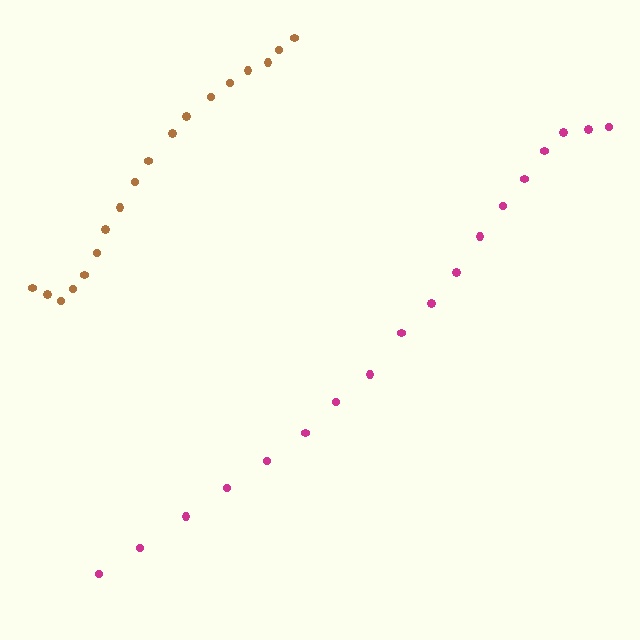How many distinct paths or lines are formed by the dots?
There are 2 distinct paths.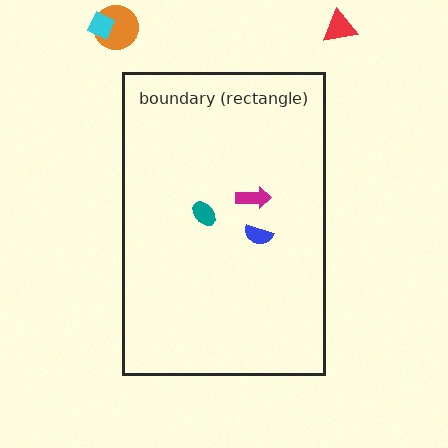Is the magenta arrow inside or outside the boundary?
Inside.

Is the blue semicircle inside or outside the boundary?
Inside.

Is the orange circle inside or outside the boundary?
Outside.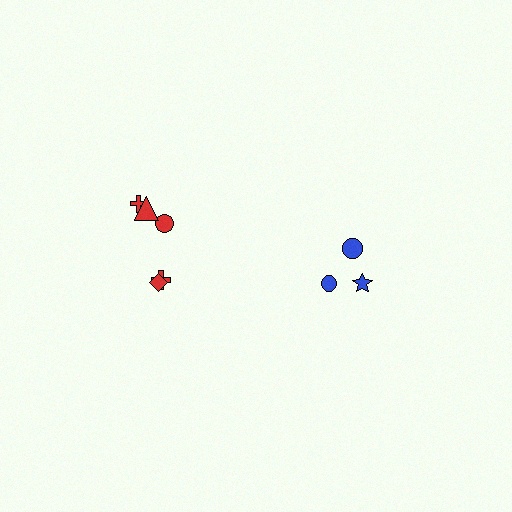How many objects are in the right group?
There are 3 objects.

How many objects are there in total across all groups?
There are 8 objects.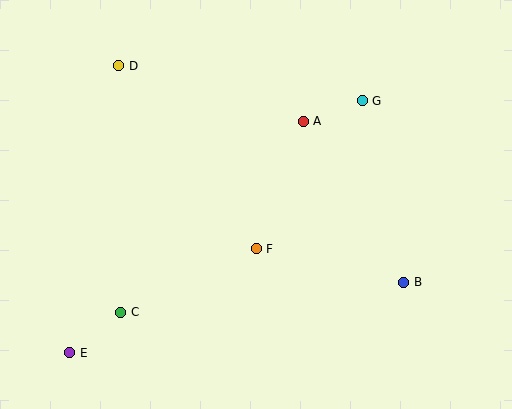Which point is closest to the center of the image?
Point F at (256, 249) is closest to the center.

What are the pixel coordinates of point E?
Point E is at (70, 353).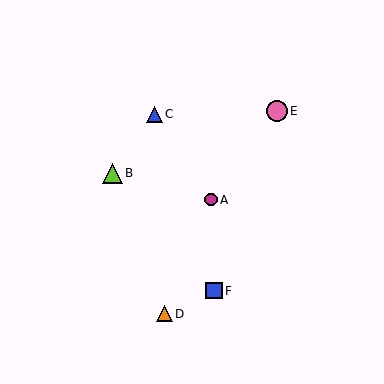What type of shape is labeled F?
Shape F is a blue square.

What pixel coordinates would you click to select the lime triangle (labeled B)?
Click at (112, 173) to select the lime triangle B.